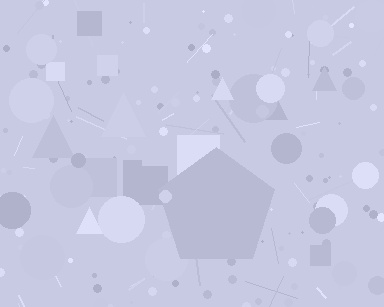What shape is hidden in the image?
A pentagon is hidden in the image.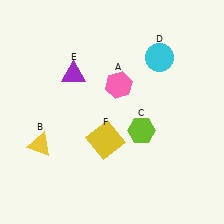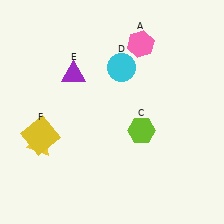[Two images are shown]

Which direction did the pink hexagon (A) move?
The pink hexagon (A) moved up.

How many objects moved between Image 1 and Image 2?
3 objects moved between the two images.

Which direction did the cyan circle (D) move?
The cyan circle (D) moved left.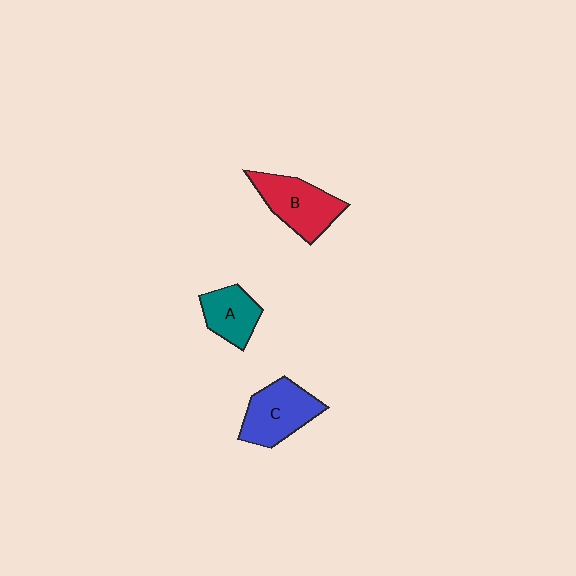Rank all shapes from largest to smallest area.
From largest to smallest: B (red), C (blue), A (teal).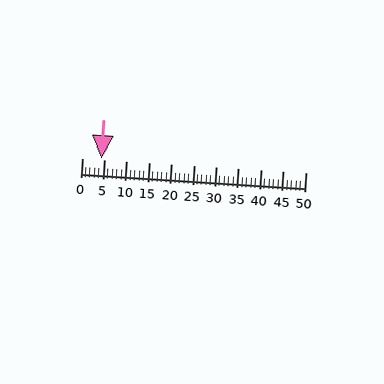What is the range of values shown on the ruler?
The ruler shows values from 0 to 50.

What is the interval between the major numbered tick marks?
The major tick marks are spaced 5 units apart.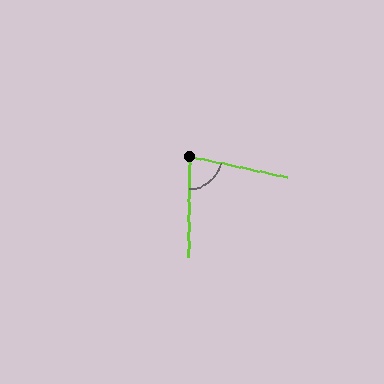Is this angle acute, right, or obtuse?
It is acute.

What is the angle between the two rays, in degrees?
Approximately 78 degrees.